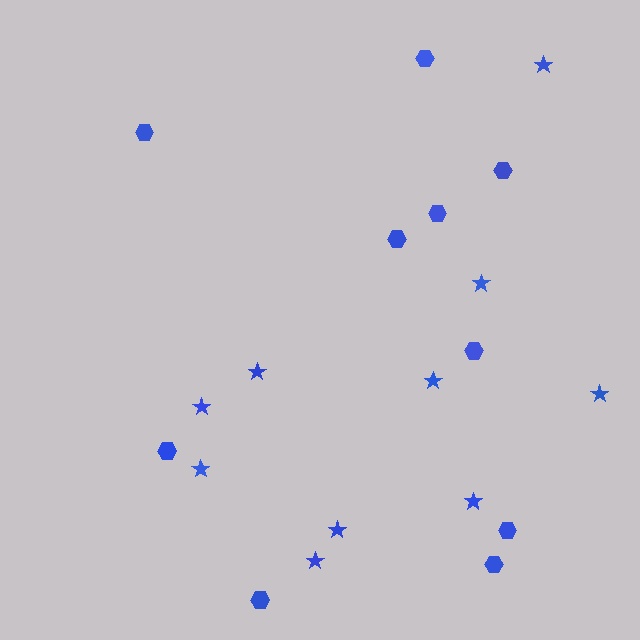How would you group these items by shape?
There are 2 groups: one group of stars (10) and one group of hexagons (10).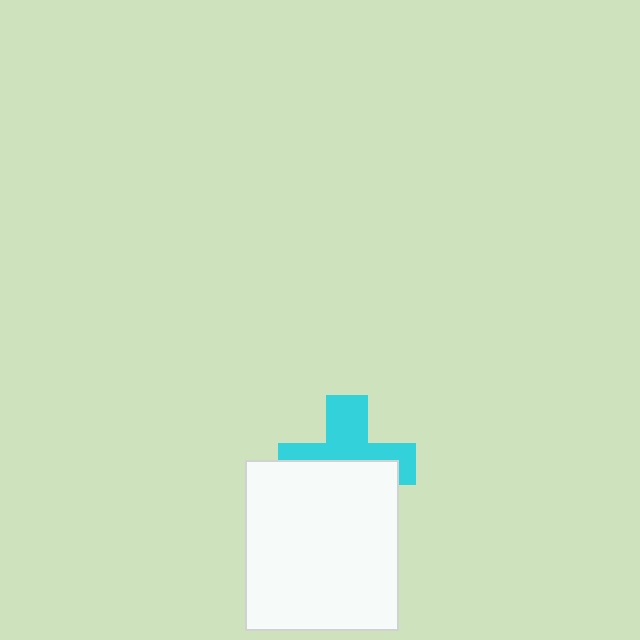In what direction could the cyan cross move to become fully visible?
The cyan cross could move up. That would shift it out from behind the white rectangle entirely.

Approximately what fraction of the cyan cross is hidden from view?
Roughly 53% of the cyan cross is hidden behind the white rectangle.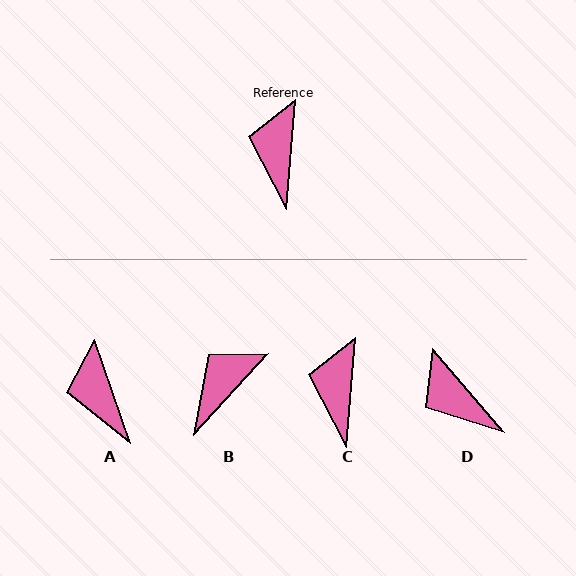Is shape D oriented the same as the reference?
No, it is off by about 45 degrees.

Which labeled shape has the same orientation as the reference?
C.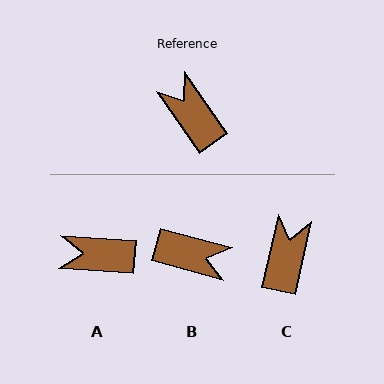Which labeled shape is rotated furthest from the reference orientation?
B, about 140 degrees away.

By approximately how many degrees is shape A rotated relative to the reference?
Approximately 51 degrees counter-clockwise.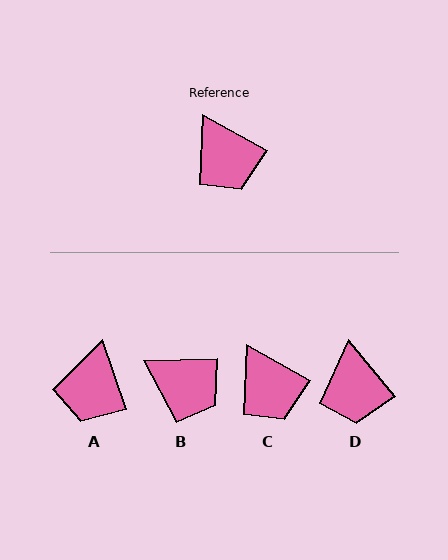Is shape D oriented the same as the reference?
No, it is off by about 22 degrees.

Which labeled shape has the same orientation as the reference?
C.